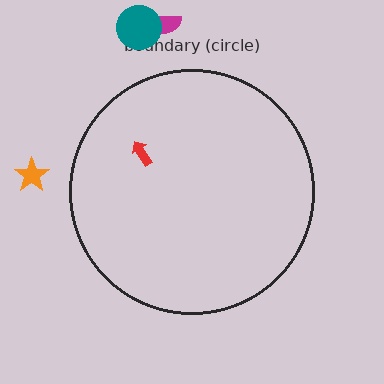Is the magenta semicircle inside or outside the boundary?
Outside.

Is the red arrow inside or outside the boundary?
Inside.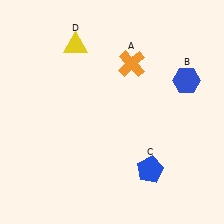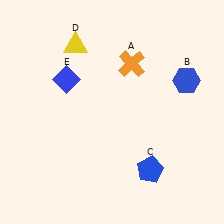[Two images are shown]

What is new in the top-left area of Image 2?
A blue diamond (E) was added in the top-left area of Image 2.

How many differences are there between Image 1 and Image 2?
There is 1 difference between the two images.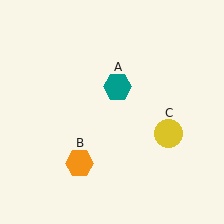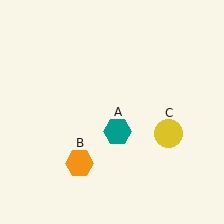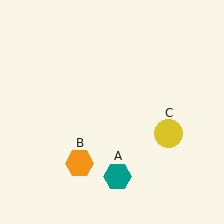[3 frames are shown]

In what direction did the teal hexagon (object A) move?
The teal hexagon (object A) moved down.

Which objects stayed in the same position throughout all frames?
Orange hexagon (object B) and yellow circle (object C) remained stationary.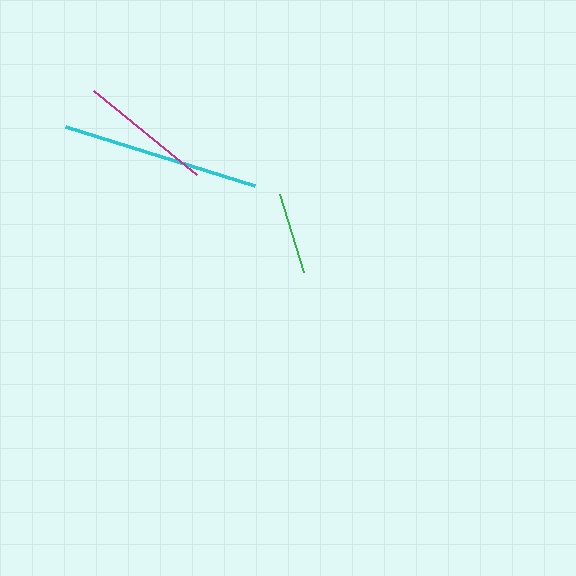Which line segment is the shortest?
The green line is the shortest at approximately 82 pixels.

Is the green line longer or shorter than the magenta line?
The magenta line is longer than the green line.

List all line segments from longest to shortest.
From longest to shortest: cyan, magenta, green.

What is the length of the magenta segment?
The magenta segment is approximately 133 pixels long.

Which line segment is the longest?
The cyan line is the longest at approximately 198 pixels.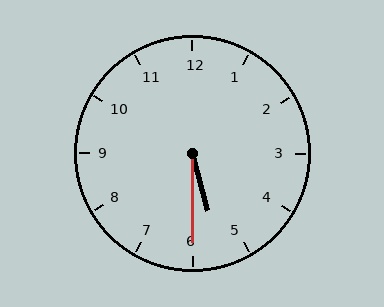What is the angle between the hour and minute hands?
Approximately 15 degrees.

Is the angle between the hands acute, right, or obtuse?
It is acute.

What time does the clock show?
5:30.